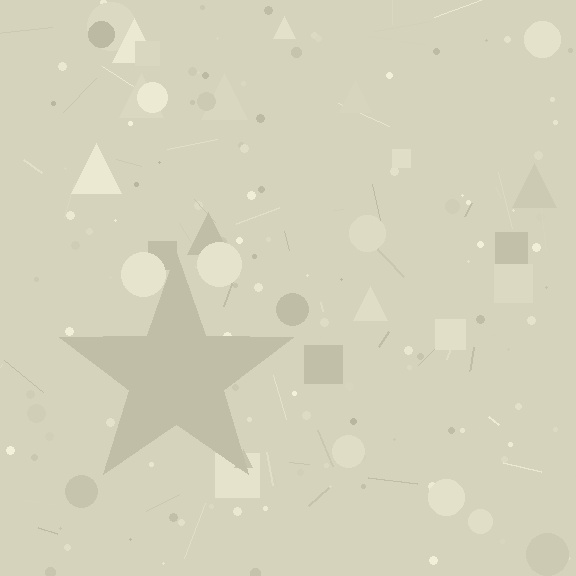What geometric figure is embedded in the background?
A star is embedded in the background.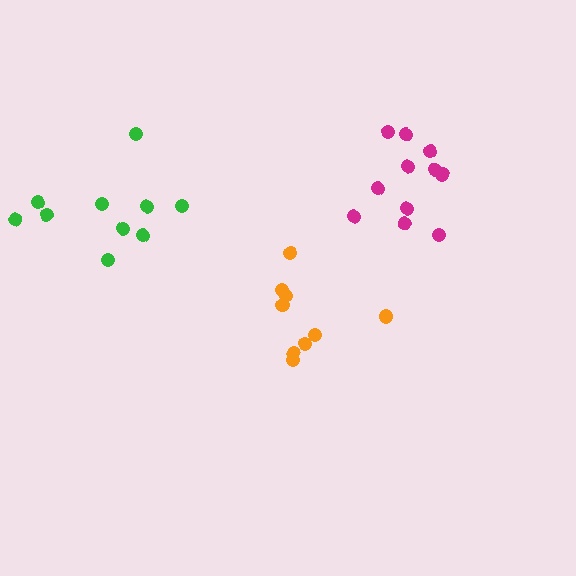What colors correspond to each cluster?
The clusters are colored: green, orange, magenta.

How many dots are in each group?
Group 1: 10 dots, Group 2: 9 dots, Group 3: 11 dots (30 total).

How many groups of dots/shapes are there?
There are 3 groups.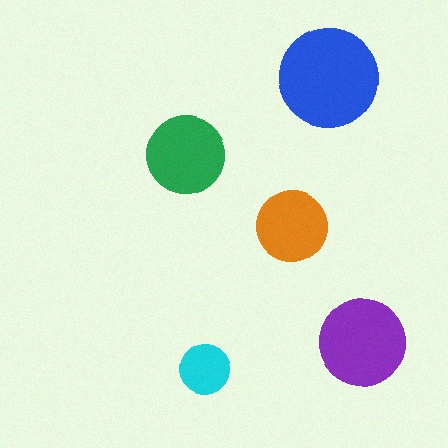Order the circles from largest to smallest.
the blue one, the purple one, the green one, the orange one, the cyan one.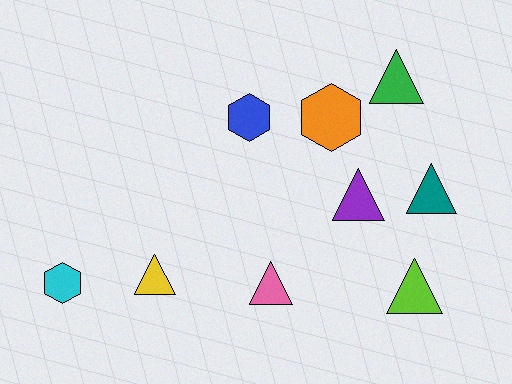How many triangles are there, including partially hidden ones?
There are 6 triangles.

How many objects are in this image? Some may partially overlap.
There are 9 objects.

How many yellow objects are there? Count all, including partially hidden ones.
There is 1 yellow object.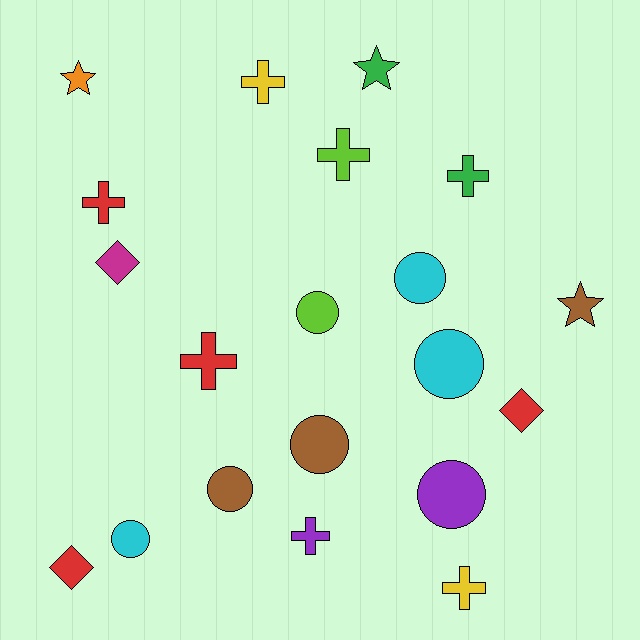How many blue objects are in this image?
There are no blue objects.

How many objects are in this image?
There are 20 objects.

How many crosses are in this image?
There are 7 crosses.